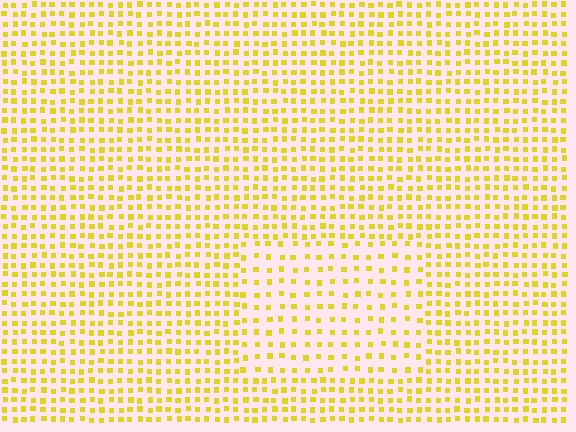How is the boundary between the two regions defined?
The boundary is defined by a change in element density (approximately 1.7x ratio). All elements are the same color, size, and shape.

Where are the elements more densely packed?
The elements are more densely packed outside the rectangle boundary.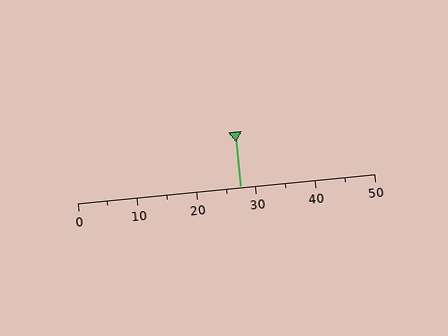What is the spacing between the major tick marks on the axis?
The major ticks are spaced 10 apart.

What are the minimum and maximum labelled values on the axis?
The axis runs from 0 to 50.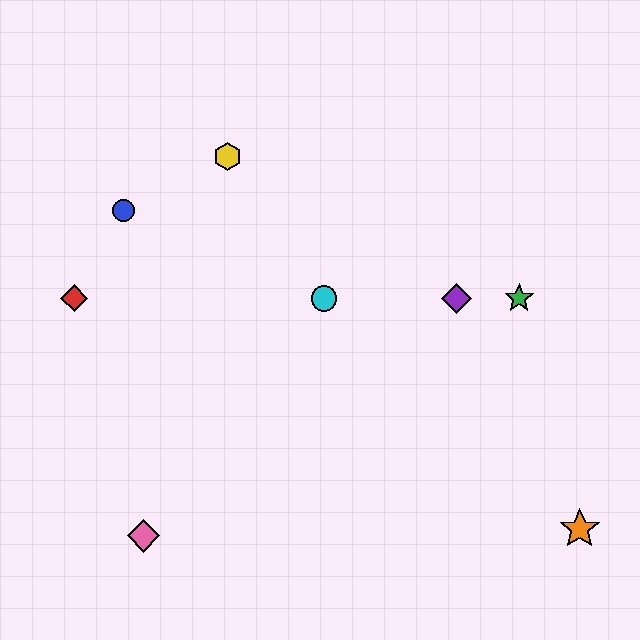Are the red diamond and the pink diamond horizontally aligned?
No, the red diamond is at y≈298 and the pink diamond is at y≈536.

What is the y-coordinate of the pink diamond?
The pink diamond is at y≈536.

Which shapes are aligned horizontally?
The red diamond, the green star, the purple diamond, the cyan circle are aligned horizontally.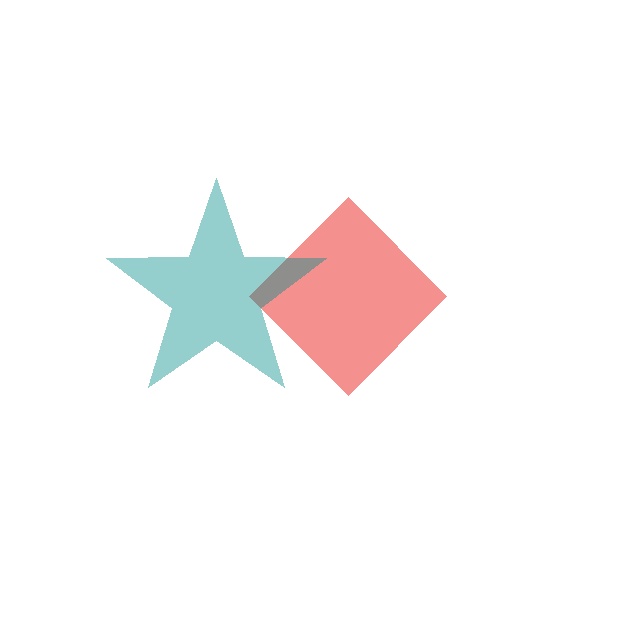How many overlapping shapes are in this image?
There are 2 overlapping shapes in the image.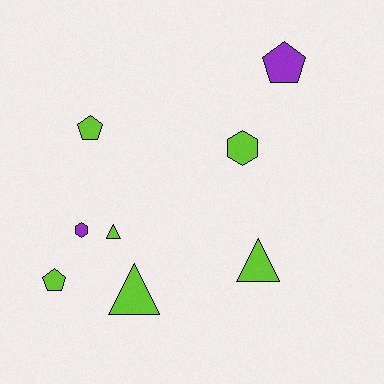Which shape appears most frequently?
Pentagon, with 3 objects.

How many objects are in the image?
There are 8 objects.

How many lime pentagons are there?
There are 2 lime pentagons.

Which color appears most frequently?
Lime, with 6 objects.